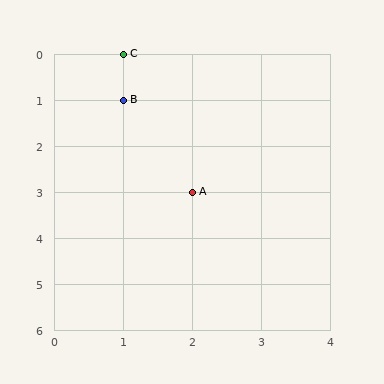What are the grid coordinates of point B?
Point B is at grid coordinates (1, 1).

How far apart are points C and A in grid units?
Points C and A are 1 column and 3 rows apart (about 3.2 grid units diagonally).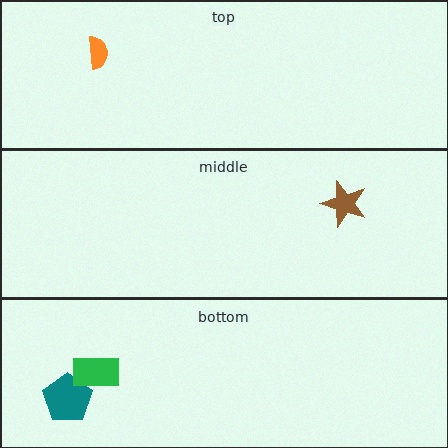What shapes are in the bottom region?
The teal pentagon, the green rectangle.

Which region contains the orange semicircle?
The top region.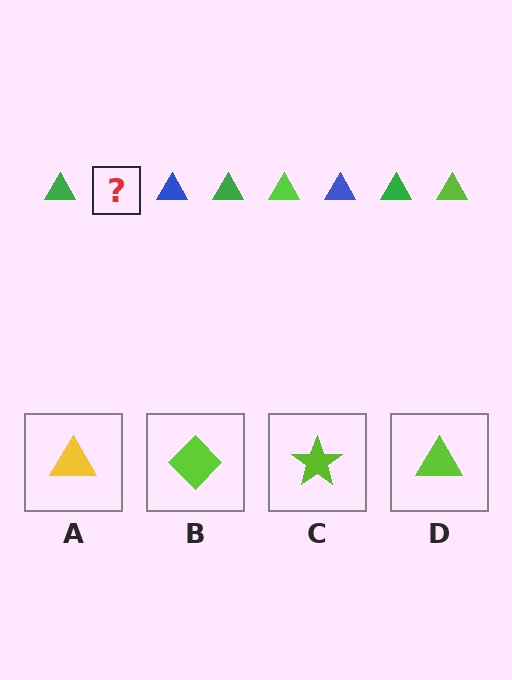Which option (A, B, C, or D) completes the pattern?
D.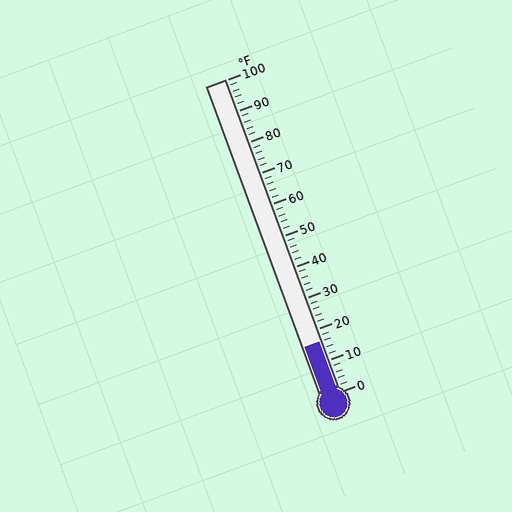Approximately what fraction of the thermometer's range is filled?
The thermometer is filled to approximately 15% of its range.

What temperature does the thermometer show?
The thermometer shows approximately 16°F.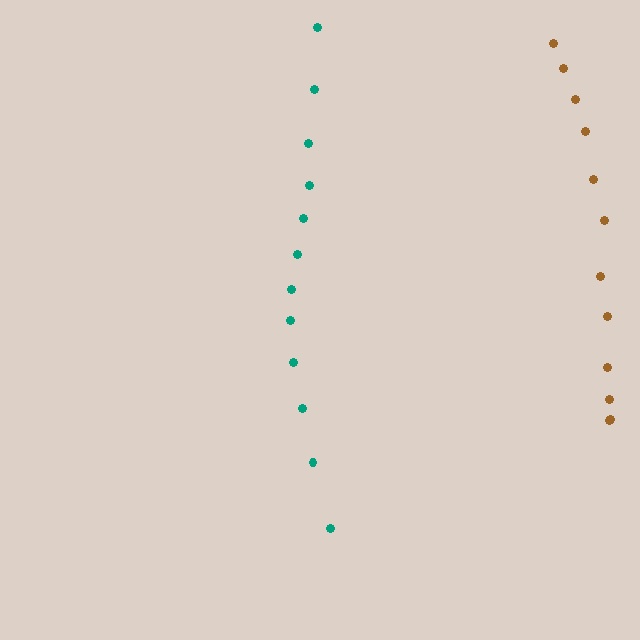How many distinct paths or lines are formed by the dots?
There are 2 distinct paths.